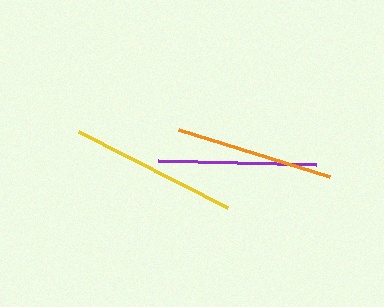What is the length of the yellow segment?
The yellow segment is approximately 168 pixels long.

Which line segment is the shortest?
The purple line is the shortest at approximately 158 pixels.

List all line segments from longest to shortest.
From longest to shortest: yellow, orange, purple.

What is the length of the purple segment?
The purple segment is approximately 158 pixels long.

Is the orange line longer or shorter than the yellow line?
The yellow line is longer than the orange line.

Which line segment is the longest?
The yellow line is the longest at approximately 168 pixels.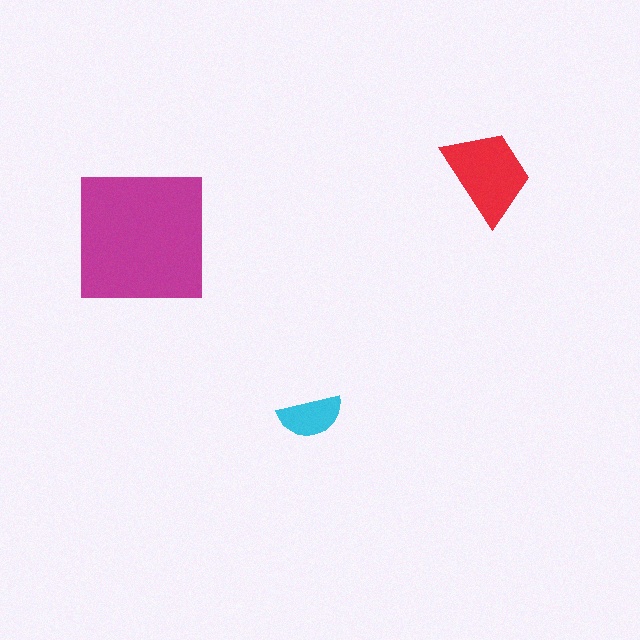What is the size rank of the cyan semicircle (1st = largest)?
3rd.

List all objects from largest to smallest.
The magenta square, the red trapezoid, the cyan semicircle.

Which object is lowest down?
The cyan semicircle is bottommost.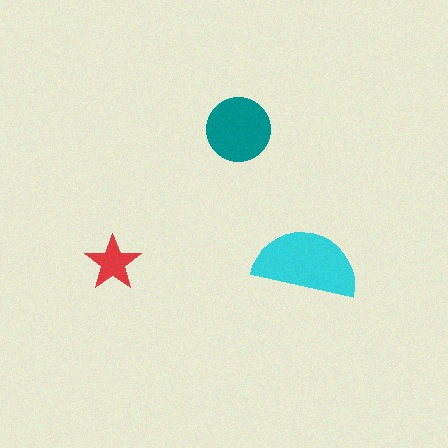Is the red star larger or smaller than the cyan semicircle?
Smaller.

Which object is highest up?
The teal circle is topmost.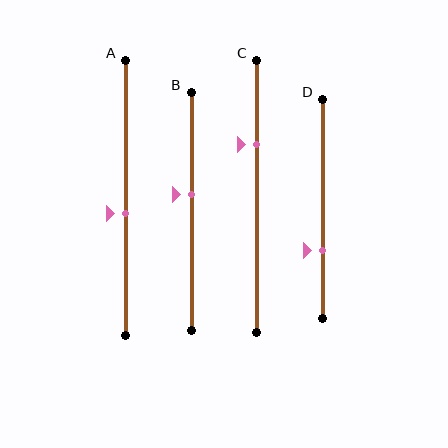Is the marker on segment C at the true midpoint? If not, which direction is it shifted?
No, the marker on segment C is shifted upward by about 19% of the segment length.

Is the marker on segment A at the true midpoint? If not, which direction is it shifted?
No, the marker on segment A is shifted downward by about 6% of the segment length.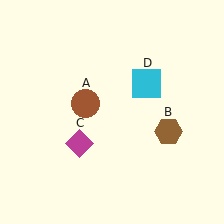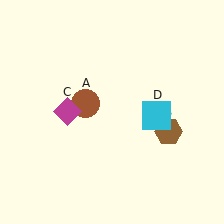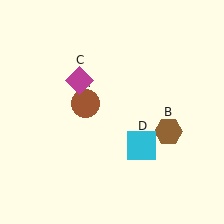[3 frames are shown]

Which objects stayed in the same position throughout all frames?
Brown circle (object A) and brown hexagon (object B) remained stationary.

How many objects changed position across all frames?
2 objects changed position: magenta diamond (object C), cyan square (object D).